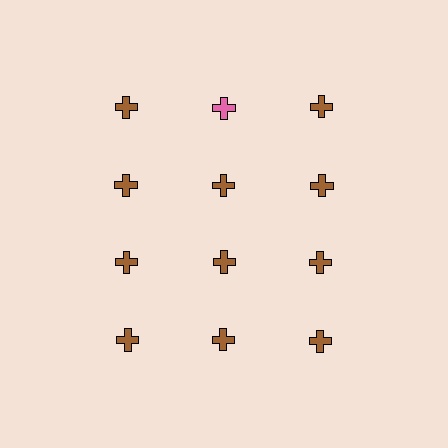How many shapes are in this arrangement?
There are 12 shapes arranged in a grid pattern.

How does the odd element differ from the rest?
It has a different color: pink instead of brown.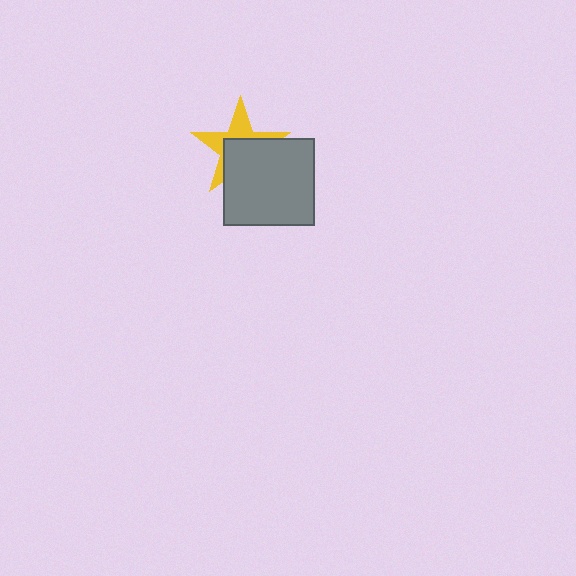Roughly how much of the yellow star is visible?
About half of it is visible (roughly 46%).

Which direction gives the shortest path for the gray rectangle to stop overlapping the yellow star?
Moving toward the lower-right gives the shortest separation.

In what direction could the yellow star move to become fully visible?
The yellow star could move toward the upper-left. That would shift it out from behind the gray rectangle entirely.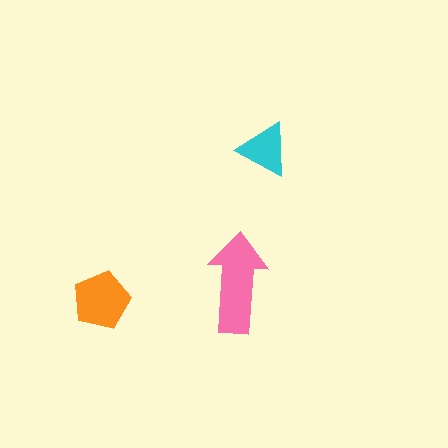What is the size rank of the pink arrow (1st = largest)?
1st.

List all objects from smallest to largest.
The cyan triangle, the orange pentagon, the pink arrow.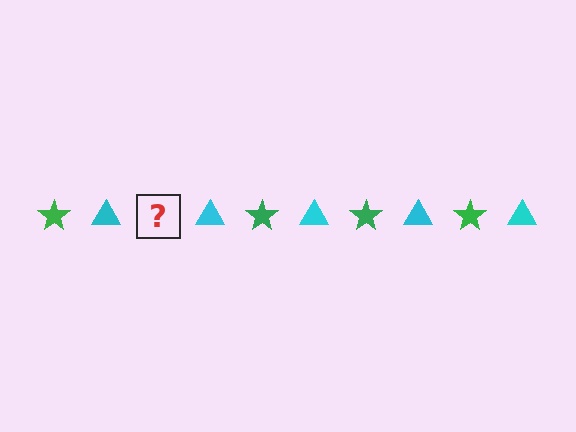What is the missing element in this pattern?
The missing element is a green star.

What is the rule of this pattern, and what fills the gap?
The rule is that the pattern alternates between green star and cyan triangle. The gap should be filled with a green star.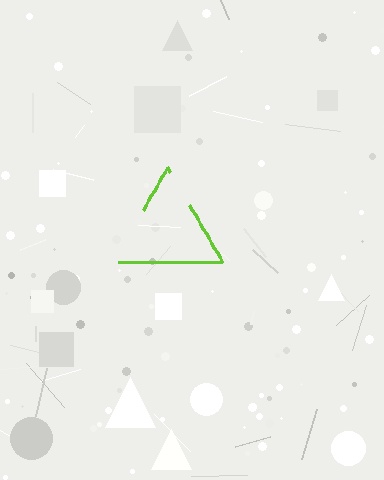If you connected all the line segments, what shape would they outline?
They would outline a triangle.